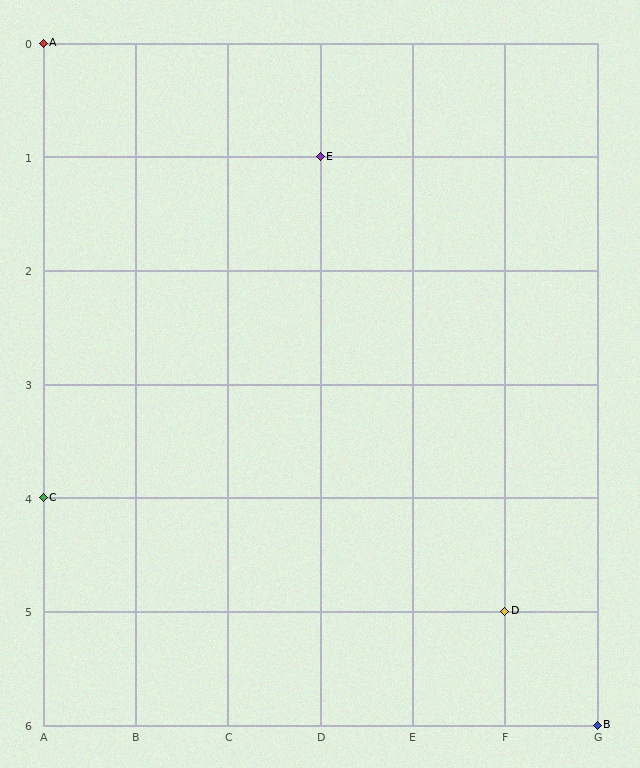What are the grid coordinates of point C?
Point C is at grid coordinates (A, 4).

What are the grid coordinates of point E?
Point E is at grid coordinates (D, 1).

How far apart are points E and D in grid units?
Points E and D are 2 columns and 4 rows apart (about 4.5 grid units diagonally).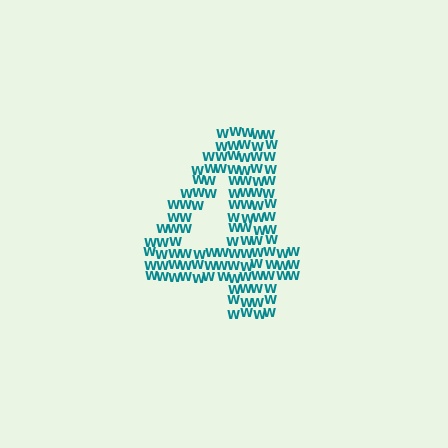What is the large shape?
The large shape is the digit 4.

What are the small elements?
The small elements are letter W's.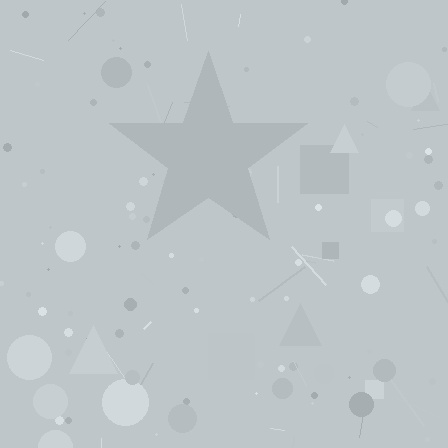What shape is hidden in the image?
A star is hidden in the image.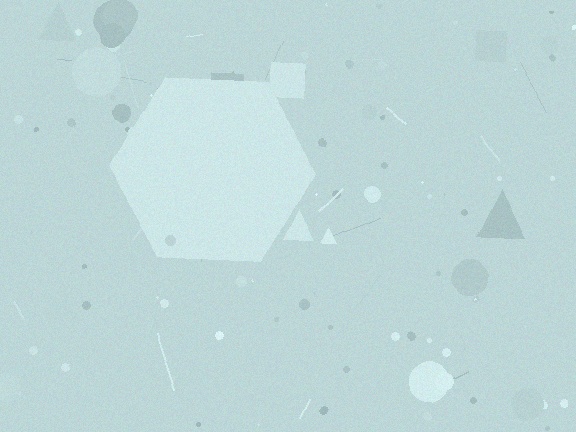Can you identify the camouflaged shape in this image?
The camouflaged shape is a hexagon.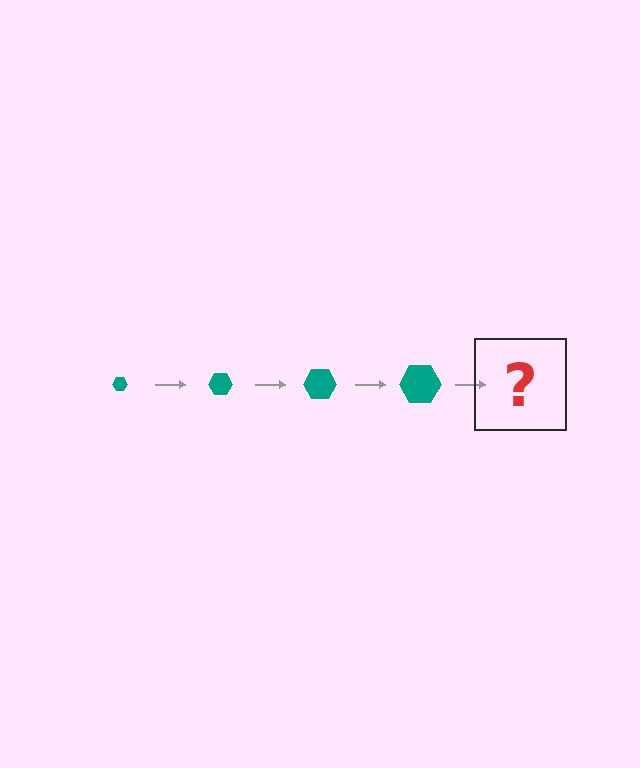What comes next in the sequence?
The next element should be a teal hexagon, larger than the previous one.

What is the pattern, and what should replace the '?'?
The pattern is that the hexagon gets progressively larger each step. The '?' should be a teal hexagon, larger than the previous one.